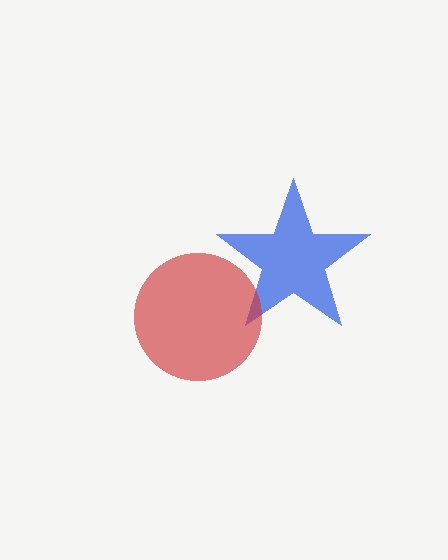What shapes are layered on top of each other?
The layered shapes are: a blue star, a red circle.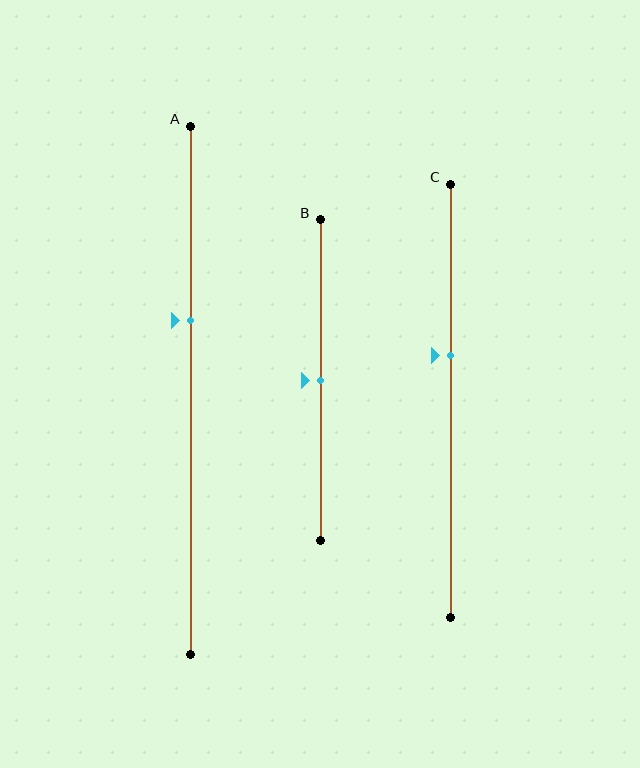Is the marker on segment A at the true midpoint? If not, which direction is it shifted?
No, the marker on segment A is shifted upward by about 13% of the segment length.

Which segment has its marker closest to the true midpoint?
Segment B has its marker closest to the true midpoint.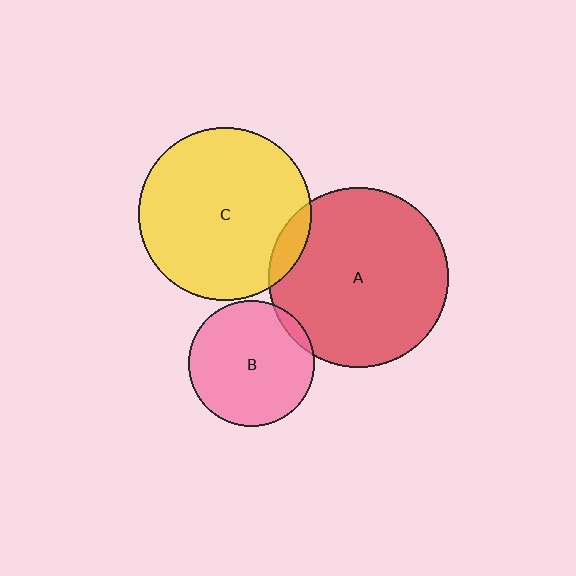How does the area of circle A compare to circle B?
Approximately 2.1 times.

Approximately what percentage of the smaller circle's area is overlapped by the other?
Approximately 10%.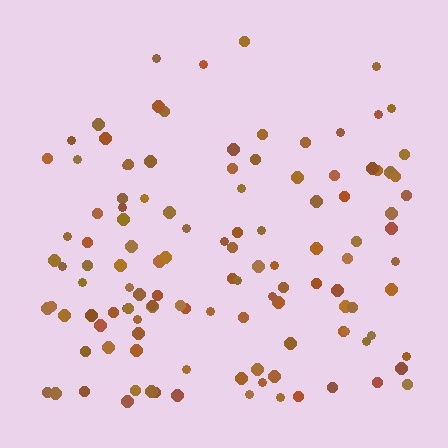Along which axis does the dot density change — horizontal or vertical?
Vertical.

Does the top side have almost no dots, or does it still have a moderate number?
Still a moderate number, just noticeably fewer than the bottom.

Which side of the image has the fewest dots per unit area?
The top.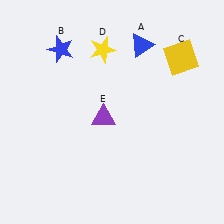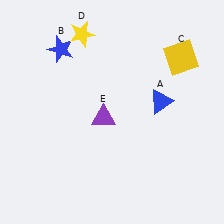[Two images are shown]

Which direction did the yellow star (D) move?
The yellow star (D) moved left.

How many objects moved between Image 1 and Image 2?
2 objects moved between the two images.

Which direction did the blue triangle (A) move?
The blue triangle (A) moved down.